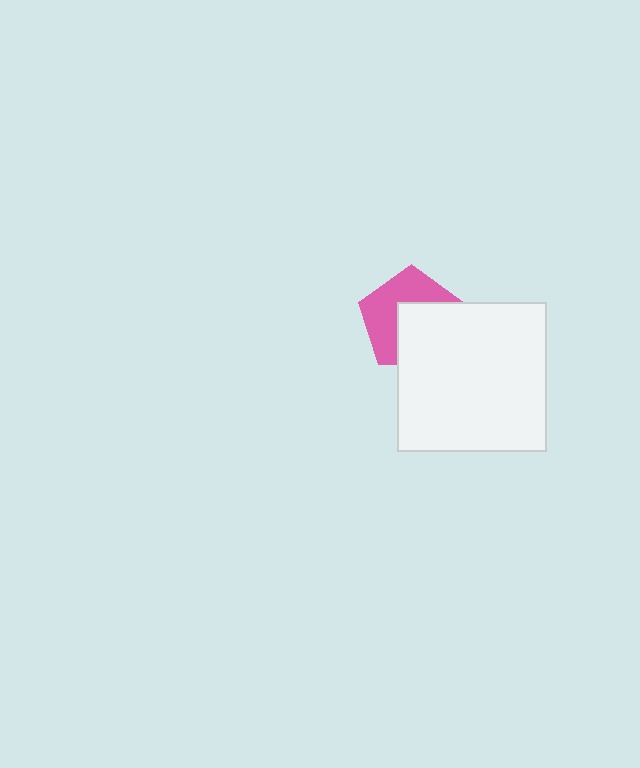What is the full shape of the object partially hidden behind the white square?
The partially hidden object is a pink pentagon.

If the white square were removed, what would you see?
You would see the complete pink pentagon.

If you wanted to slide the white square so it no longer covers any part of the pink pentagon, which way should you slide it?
Slide it toward the lower-right — that is the most direct way to separate the two shapes.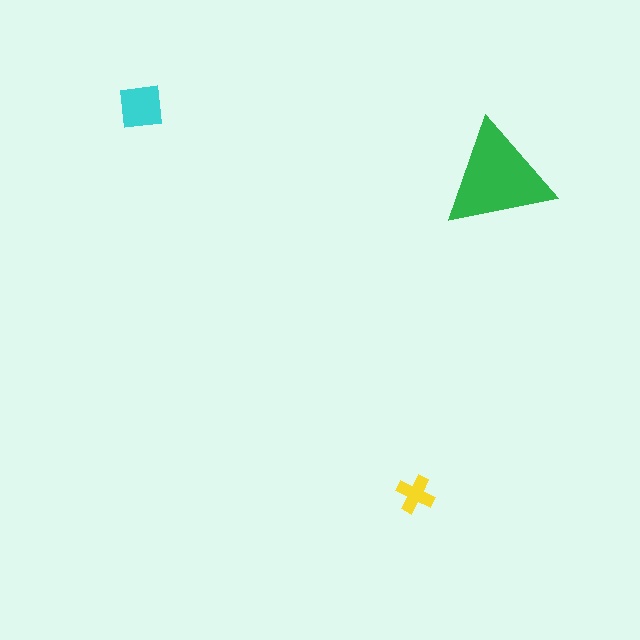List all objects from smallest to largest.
The yellow cross, the cyan square, the green triangle.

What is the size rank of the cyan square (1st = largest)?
2nd.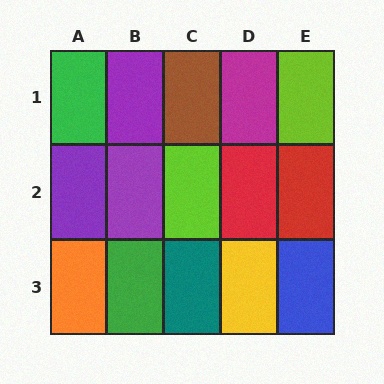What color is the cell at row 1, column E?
Lime.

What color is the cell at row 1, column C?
Brown.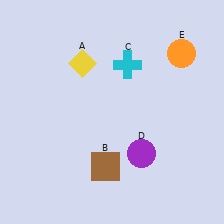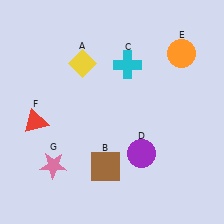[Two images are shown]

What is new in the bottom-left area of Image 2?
A pink star (G) was added in the bottom-left area of Image 2.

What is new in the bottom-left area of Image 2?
A red triangle (F) was added in the bottom-left area of Image 2.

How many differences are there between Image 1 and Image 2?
There are 2 differences between the two images.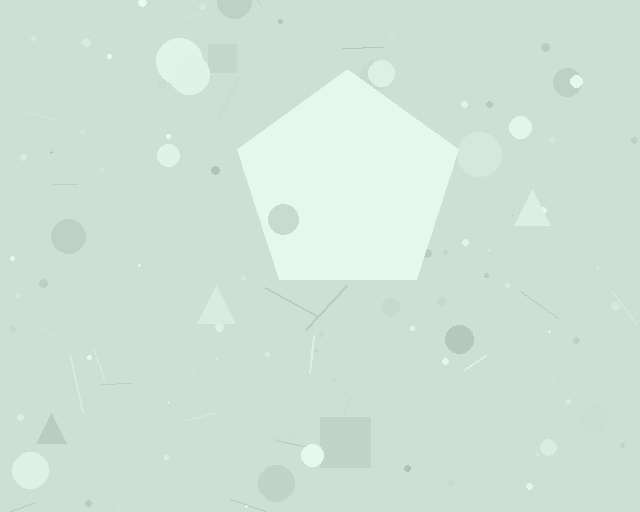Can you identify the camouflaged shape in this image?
The camouflaged shape is a pentagon.